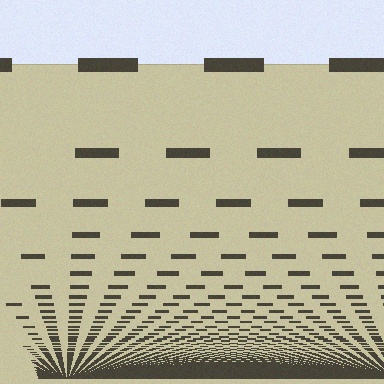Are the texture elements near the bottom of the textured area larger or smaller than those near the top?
Smaller. The gradient is inverted — elements near the bottom are smaller and denser.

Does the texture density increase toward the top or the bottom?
Density increases toward the bottom.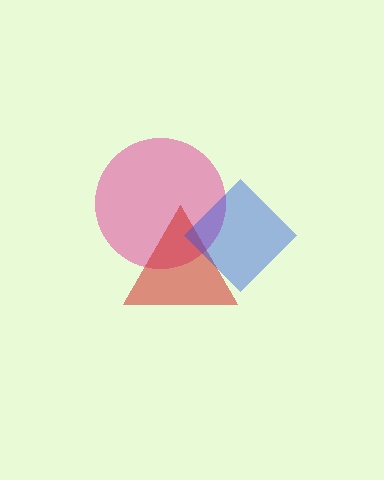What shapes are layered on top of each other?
The layered shapes are: a pink circle, a red triangle, a blue diamond.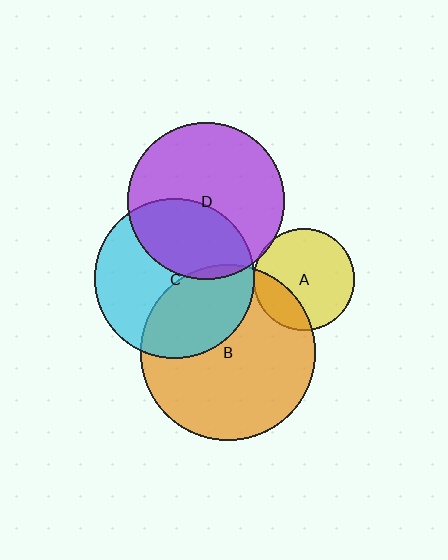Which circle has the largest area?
Circle B (orange).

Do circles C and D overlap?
Yes.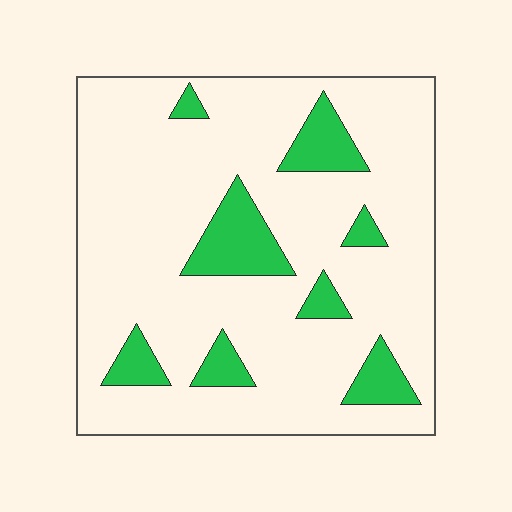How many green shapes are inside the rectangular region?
8.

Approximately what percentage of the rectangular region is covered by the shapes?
Approximately 15%.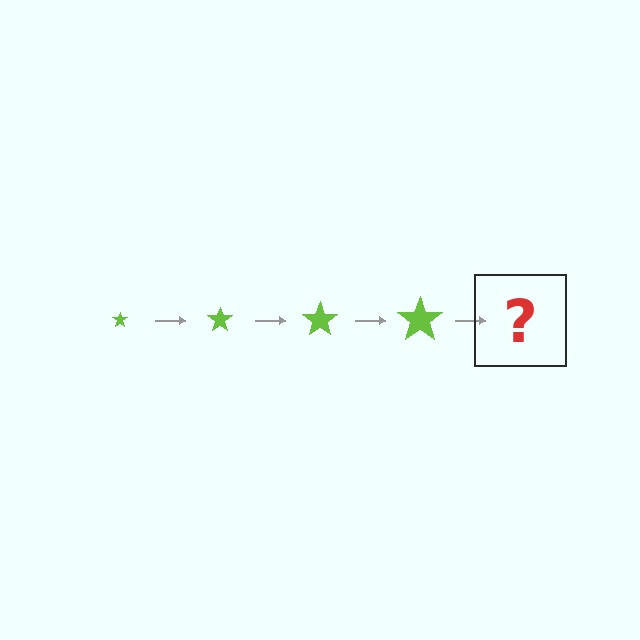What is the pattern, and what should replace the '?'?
The pattern is that the star gets progressively larger each step. The '?' should be a lime star, larger than the previous one.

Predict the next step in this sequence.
The next step is a lime star, larger than the previous one.